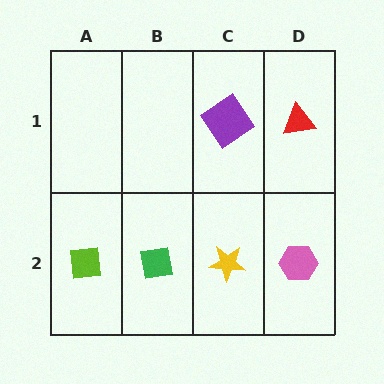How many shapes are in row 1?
2 shapes.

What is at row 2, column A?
A lime square.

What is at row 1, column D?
A red triangle.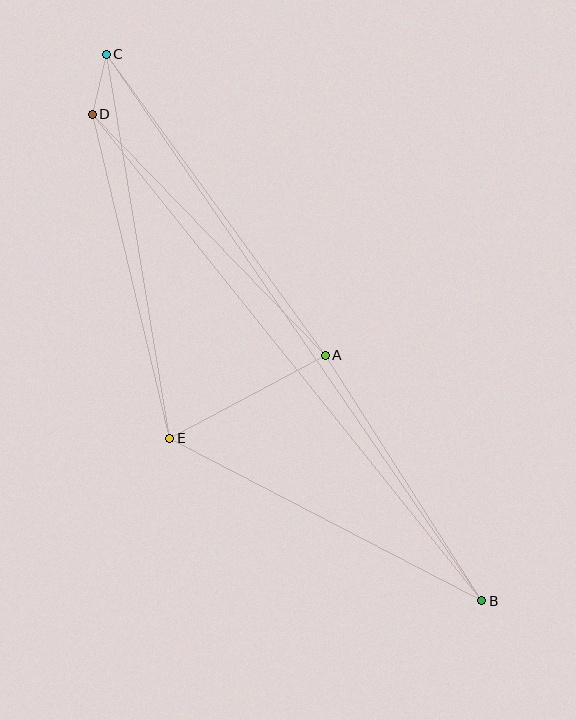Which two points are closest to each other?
Points C and D are closest to each other.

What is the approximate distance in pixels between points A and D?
The distance between A and D is approximately 335 pixels.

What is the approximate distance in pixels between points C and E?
The distance between C and E is approximately 389 pixels.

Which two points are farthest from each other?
Points B and C are farthest from each other.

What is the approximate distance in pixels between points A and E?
The distance between A and E is approximately 176 pixels.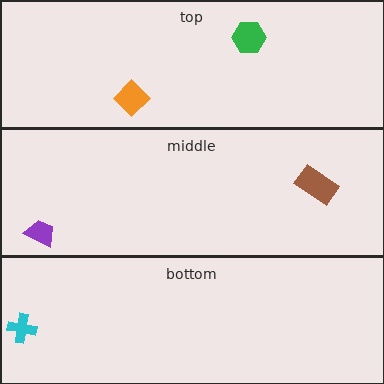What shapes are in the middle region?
The brown rectangle, the purple trapezoid.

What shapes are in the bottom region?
The cyan cross.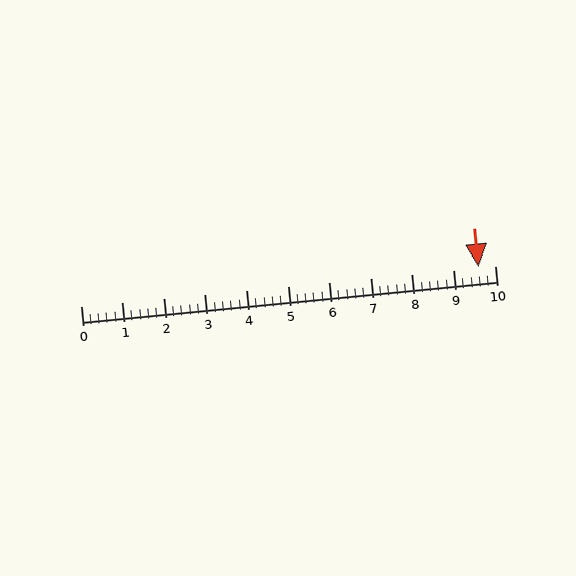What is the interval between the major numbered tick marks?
The major tick marks are spaced 1 units apart.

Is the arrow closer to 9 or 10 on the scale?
The arrow is closer to 10.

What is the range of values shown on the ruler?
The ruler shows values from 0 to 10.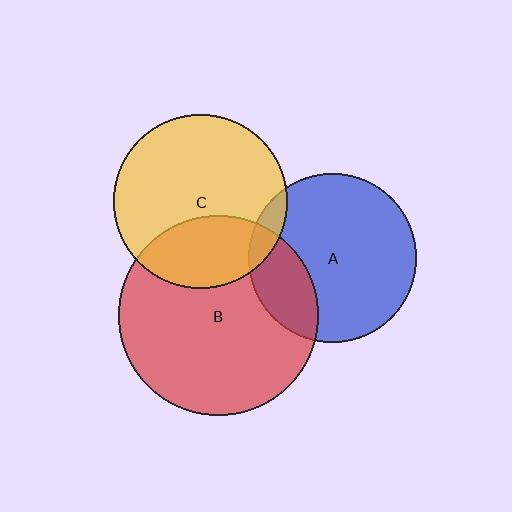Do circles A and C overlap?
Yes.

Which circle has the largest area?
Circle B (red).